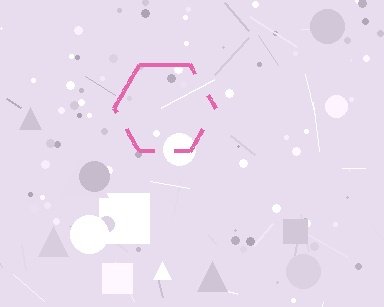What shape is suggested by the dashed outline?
The dashed outline suggests a hexagon.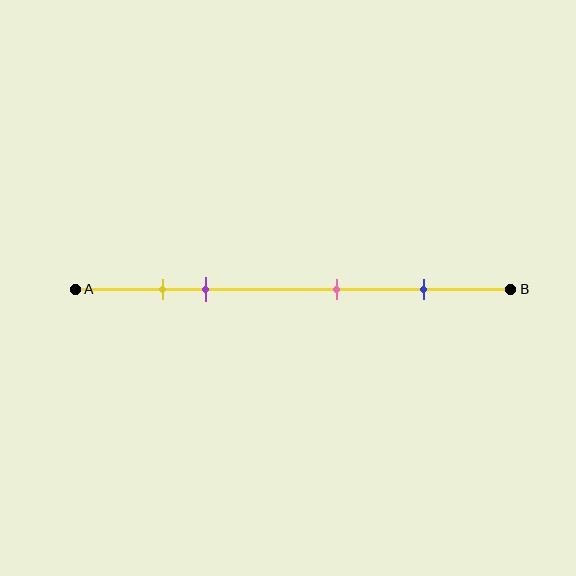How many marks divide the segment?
There are 4 marks dividing the segment.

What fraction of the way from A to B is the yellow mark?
The yellow mark is approximately 20% (0.2) of the way from A to B.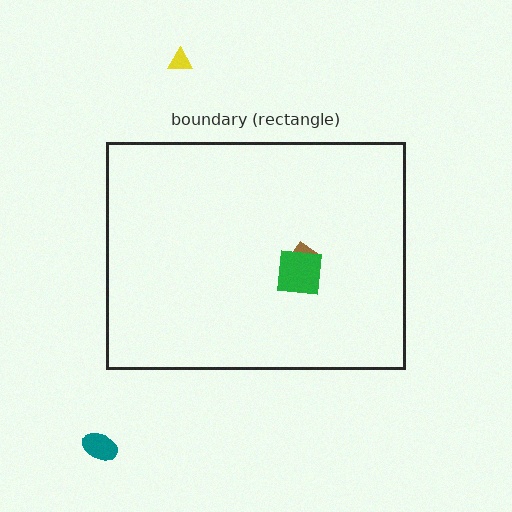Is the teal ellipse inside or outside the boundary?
Outside.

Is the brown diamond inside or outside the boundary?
Inside.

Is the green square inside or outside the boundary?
Inside.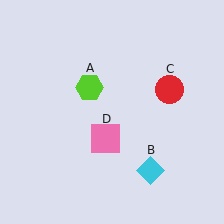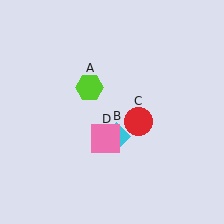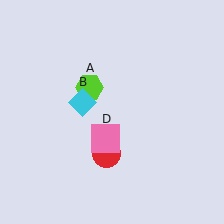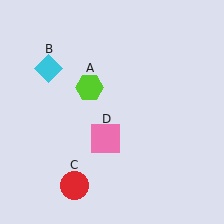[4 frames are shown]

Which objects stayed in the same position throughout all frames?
Lime hexagon (object A) and pink square (object D) remained stationary.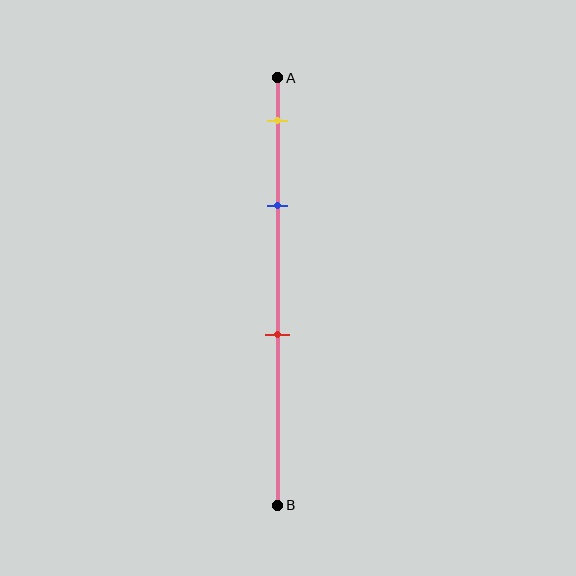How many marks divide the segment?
There are 3 marks dividing the segment.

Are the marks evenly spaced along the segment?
No, the marks are not evenly spaced.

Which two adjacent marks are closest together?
The yellow and blue marks are the closest adjacent pair.